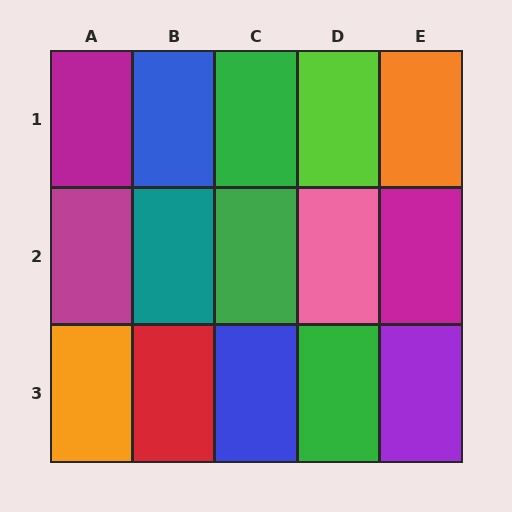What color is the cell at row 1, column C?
Green.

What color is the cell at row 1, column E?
Orange.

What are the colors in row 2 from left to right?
Magenta, teal, green, pink, magenta.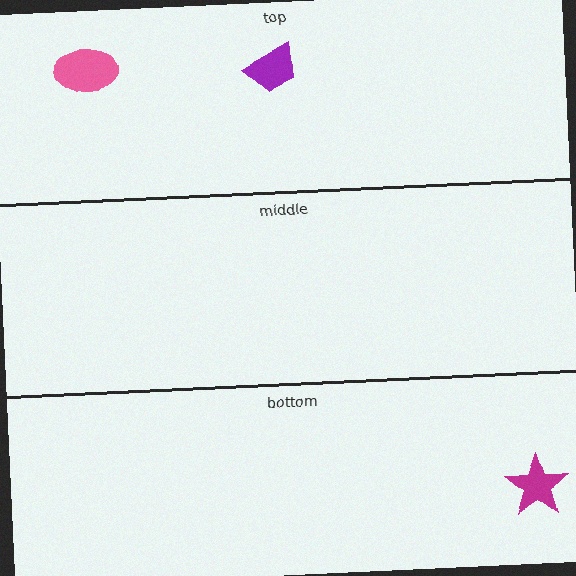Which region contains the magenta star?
The bottom region.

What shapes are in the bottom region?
The magenta star.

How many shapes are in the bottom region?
1.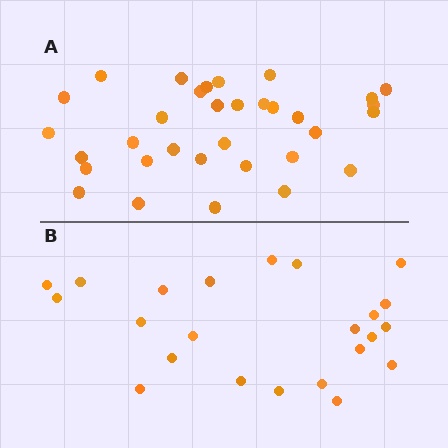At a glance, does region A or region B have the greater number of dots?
Region A (the top region) has more dots.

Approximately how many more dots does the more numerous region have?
Region A has roughly 10 or so more dots than region B.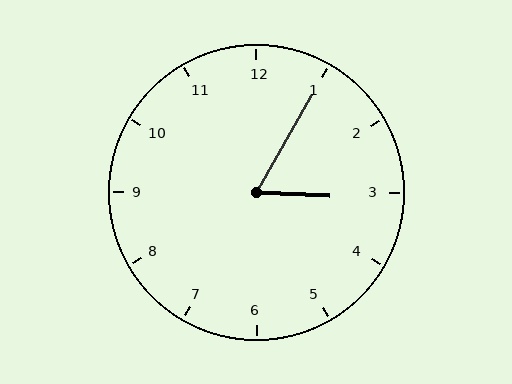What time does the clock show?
3:05.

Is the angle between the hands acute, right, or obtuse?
It is acute.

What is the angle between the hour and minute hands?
Approximately 62 degrees.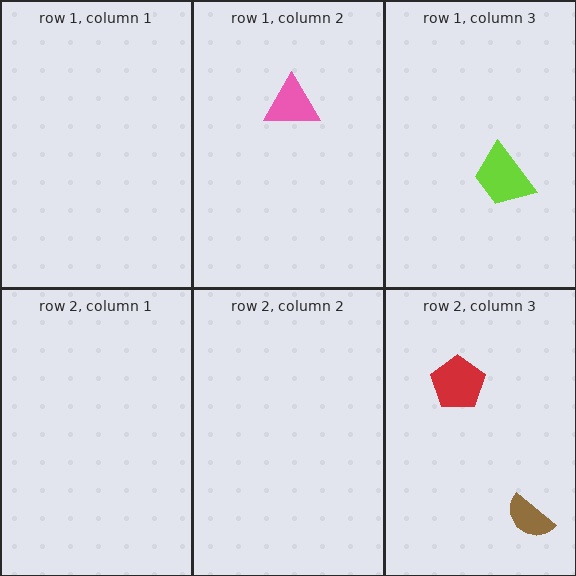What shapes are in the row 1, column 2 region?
The pink triangle.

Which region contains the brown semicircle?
The row 2, column 3 region.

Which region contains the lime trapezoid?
The row 1, column 3 region.